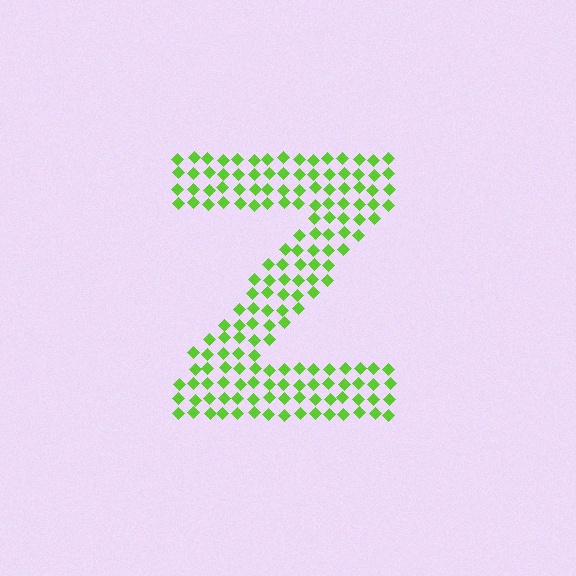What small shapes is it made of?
It is made of small diamonds.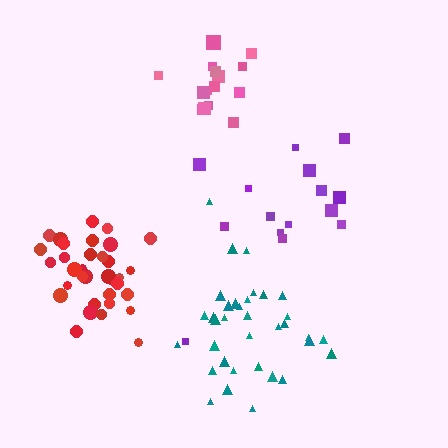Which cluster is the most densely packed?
Red.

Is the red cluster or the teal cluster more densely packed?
Red.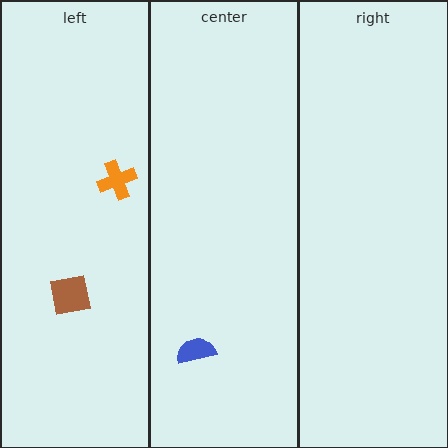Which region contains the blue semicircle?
The center region.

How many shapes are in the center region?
1.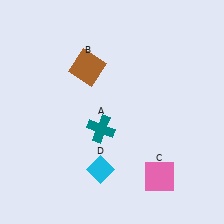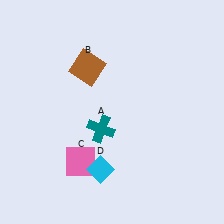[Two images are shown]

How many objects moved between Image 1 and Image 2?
1 object moved between the two images.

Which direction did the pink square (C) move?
The pink square (C) moved left.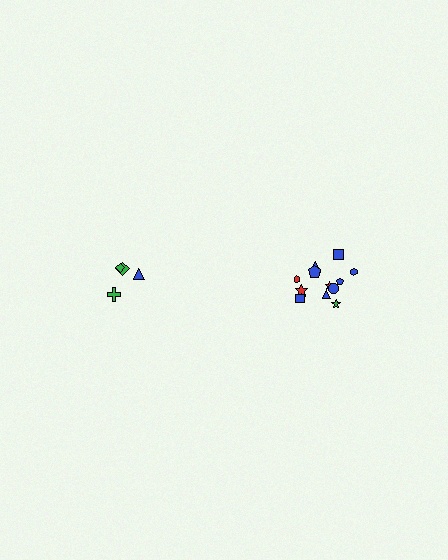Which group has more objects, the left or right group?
The right group.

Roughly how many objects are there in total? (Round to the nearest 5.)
Roughly 15 objects in total.